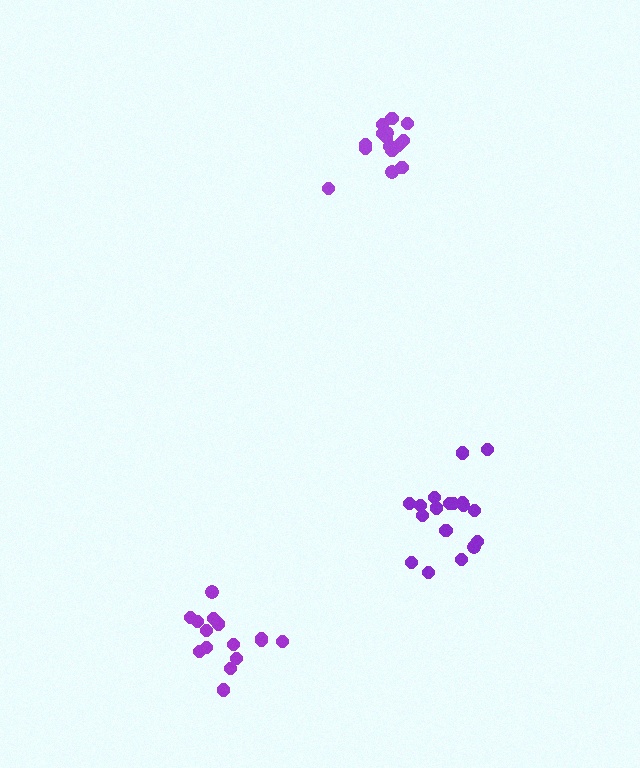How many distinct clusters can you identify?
There are 3 distinct clusters.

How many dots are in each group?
Group 1: 15 dots, Group 2: 18 dots, Group 3: 15 dots (48 total).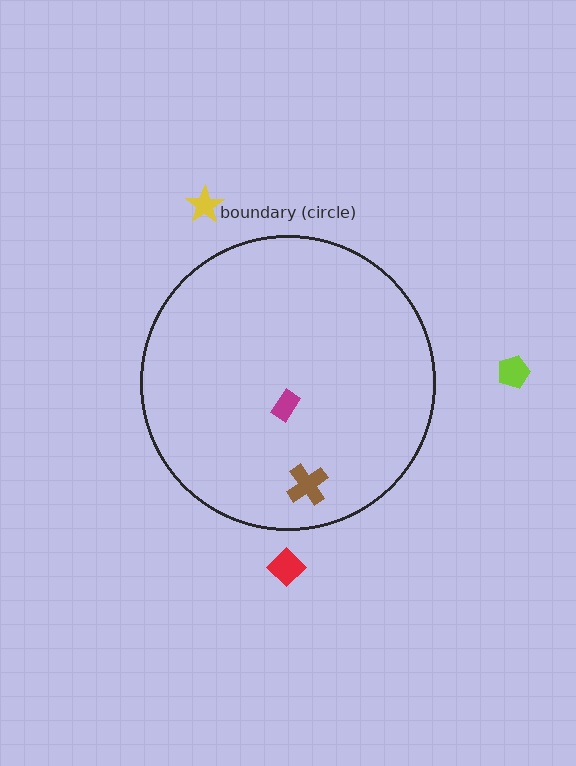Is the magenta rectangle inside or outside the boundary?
Inside.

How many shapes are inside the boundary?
2 inside, 3 outside.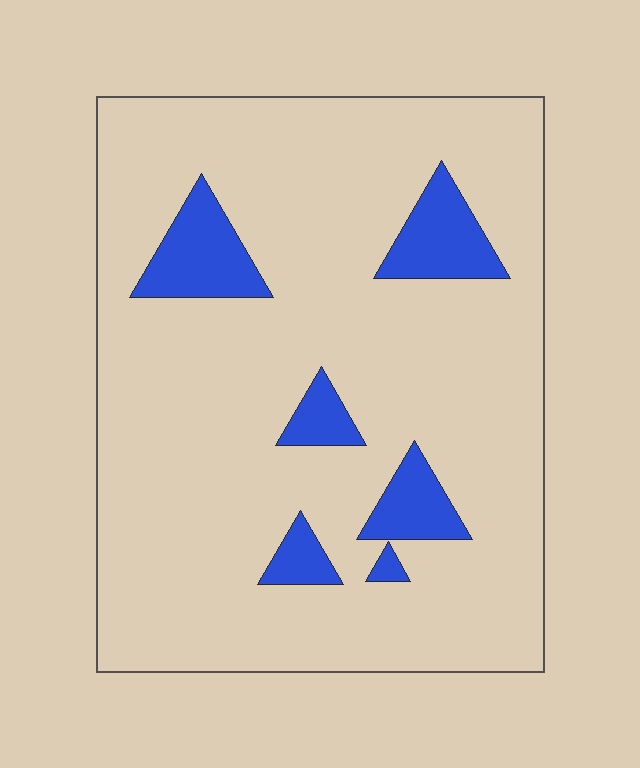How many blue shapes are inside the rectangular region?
6.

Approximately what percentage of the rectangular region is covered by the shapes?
Approximately 10%.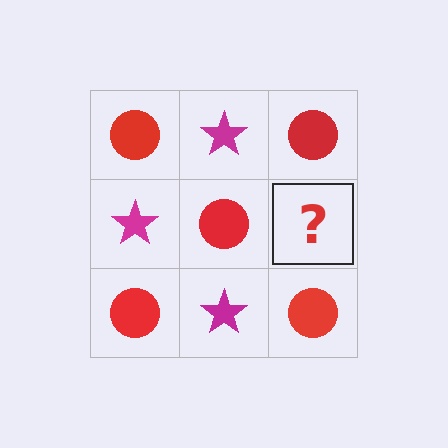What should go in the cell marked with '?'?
The missing cell should contain a magenta star.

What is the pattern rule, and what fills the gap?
The rule is that it alternates red circle and magenta star in a checkerboard pattern. The gap should be filled with a magenta star.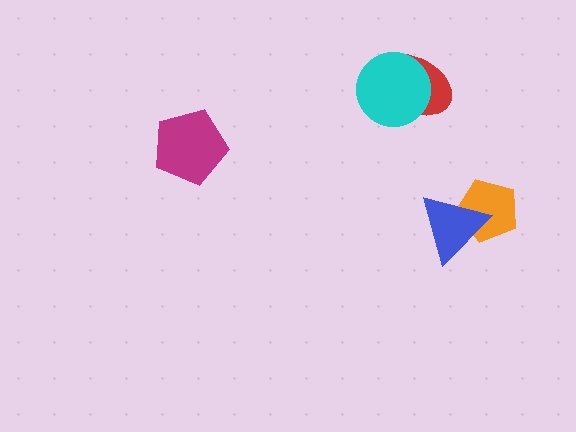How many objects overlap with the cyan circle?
1 object overlaps with the cyan circle.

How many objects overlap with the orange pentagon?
1 object overlaps with the orange pentagon.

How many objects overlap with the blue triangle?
1 object overlaps with the blue triangle.